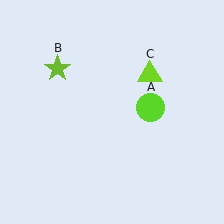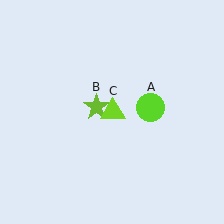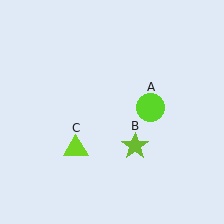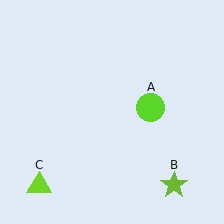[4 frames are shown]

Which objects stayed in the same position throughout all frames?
Lime circle (object A) remained stationary.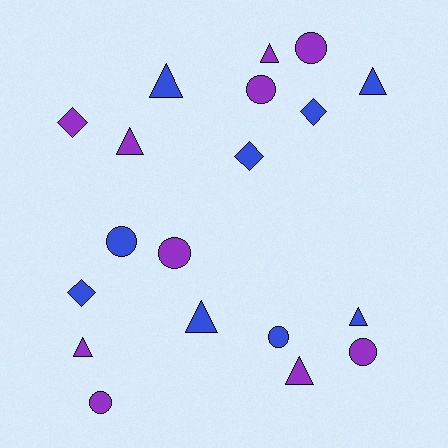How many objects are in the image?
There are 19 objects.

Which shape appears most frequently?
Triangle, with 8 objects.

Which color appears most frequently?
Purple, with 10 objects.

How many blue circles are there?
There are 2 blue circles.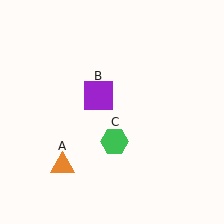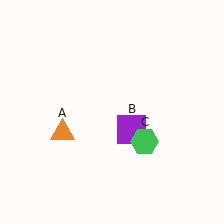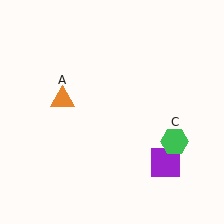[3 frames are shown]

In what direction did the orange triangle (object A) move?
The orange triangle (object A) moved up.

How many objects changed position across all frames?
3 objects changed position: orange triangle (object A), purple square (object B), green hexagon (object C).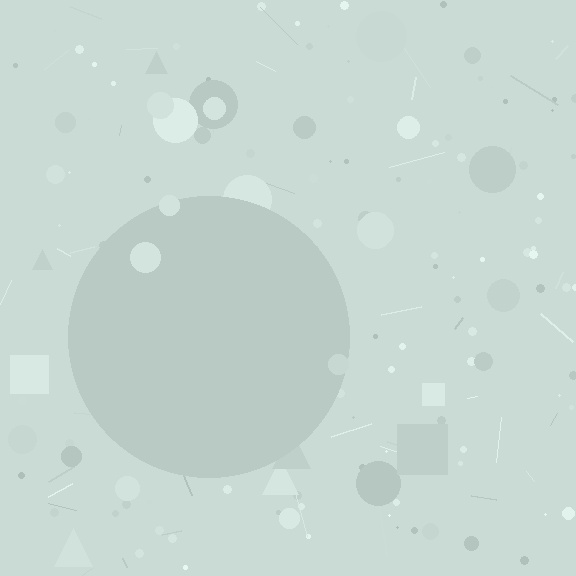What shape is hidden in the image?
A circle is hidden in the image.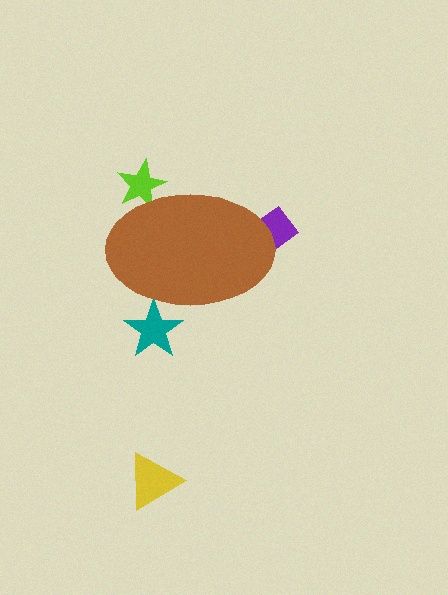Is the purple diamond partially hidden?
Yes, the purple diamond is partially hidden behind the brown ellipse.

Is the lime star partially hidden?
Yes, the lime star is partially hidden behind the brown ellipse.